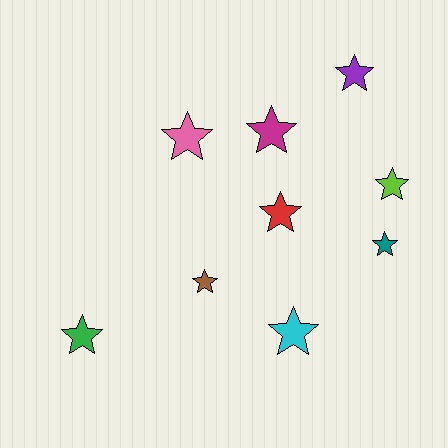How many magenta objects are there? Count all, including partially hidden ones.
There is 1 magenta object.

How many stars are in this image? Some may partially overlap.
There are 9 stars.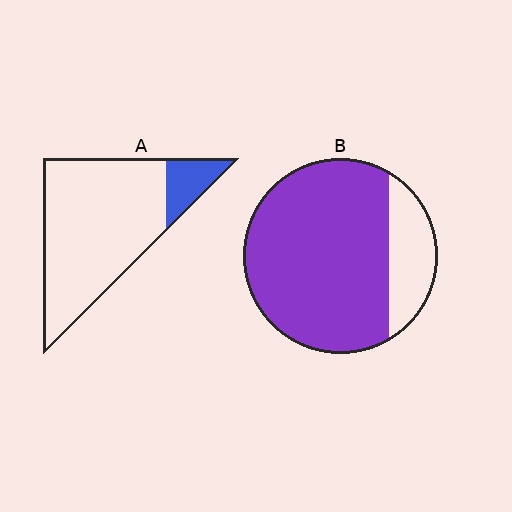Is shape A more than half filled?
No.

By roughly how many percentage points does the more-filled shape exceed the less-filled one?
By roughly 65 percentage points (B over A).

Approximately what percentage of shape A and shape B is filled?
A is approximately 15% and B is approximately 80%.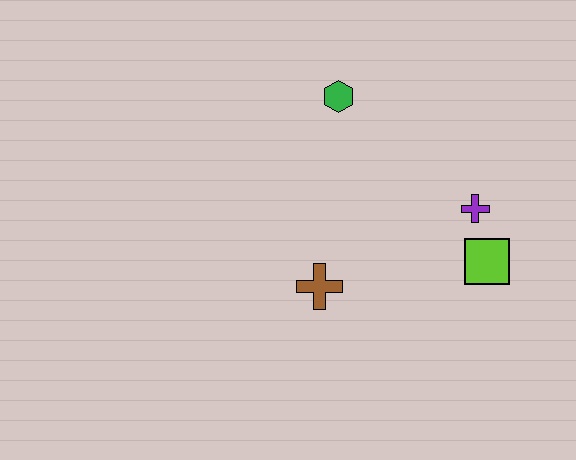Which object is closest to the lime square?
The purple cross is closest to the lime square.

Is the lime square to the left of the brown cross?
No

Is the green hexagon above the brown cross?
Yes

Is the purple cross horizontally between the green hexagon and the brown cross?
No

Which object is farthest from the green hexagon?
The lime square is farthest from the green hexagon.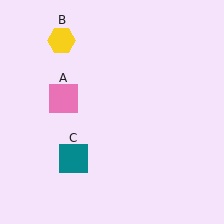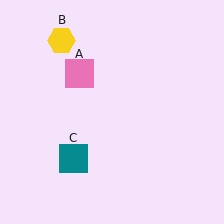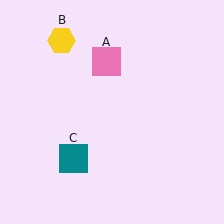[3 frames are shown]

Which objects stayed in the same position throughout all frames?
Yellow hexagon (object B) and teal square (object C) remained stationary.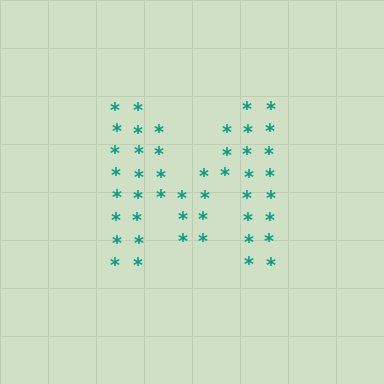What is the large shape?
The large shape is the letter M.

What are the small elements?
The small elements are asterisks.